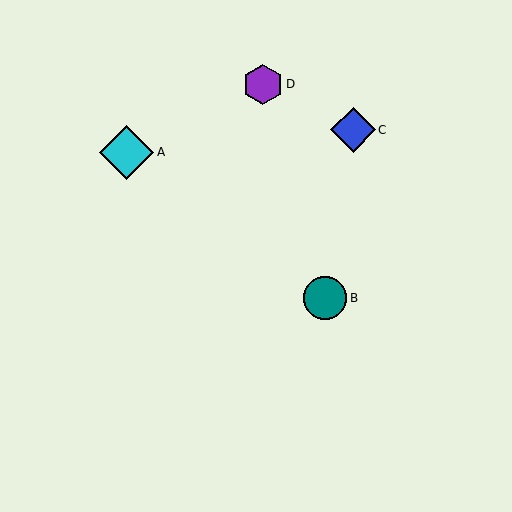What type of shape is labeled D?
Shape D is a purple hexagon.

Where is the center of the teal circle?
The center of the teal circle is at (325, 298).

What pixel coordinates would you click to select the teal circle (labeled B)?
Click at (325, 298) to select the teal circle B.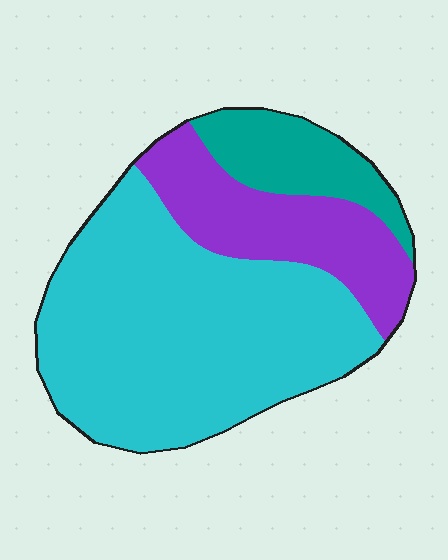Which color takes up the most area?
Cyan, at roughly 60%.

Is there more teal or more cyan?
Cyan.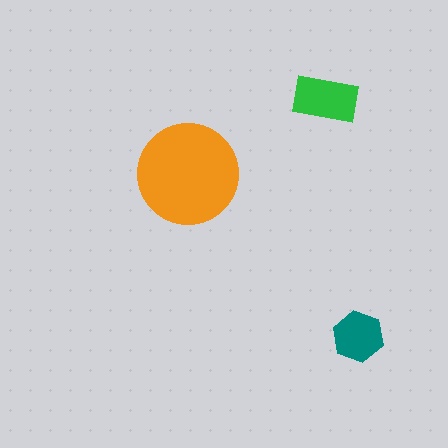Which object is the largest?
The orange circle.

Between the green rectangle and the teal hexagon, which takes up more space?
The green rectangle.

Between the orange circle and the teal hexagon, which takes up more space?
The orange circle.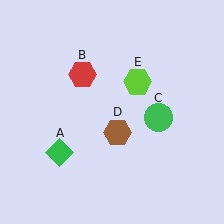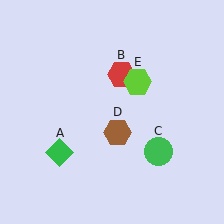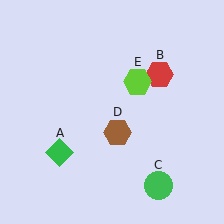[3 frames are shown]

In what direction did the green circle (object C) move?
The green circle (object C) moved down.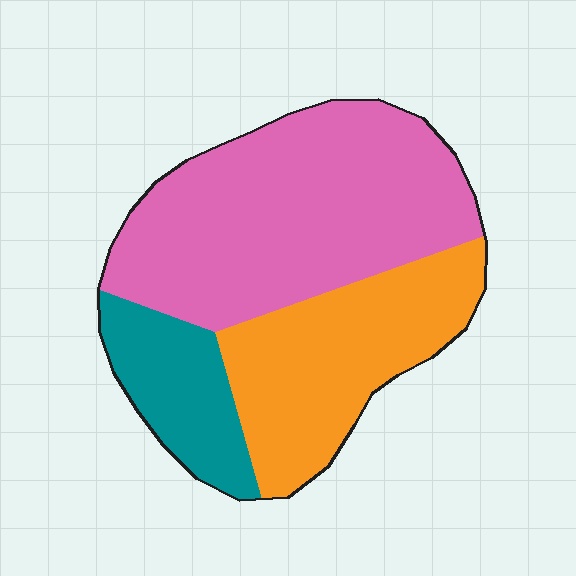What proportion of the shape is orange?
Orange covers roughly 30% of the shape.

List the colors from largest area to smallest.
From largest to smallest: pink, orange, teal.